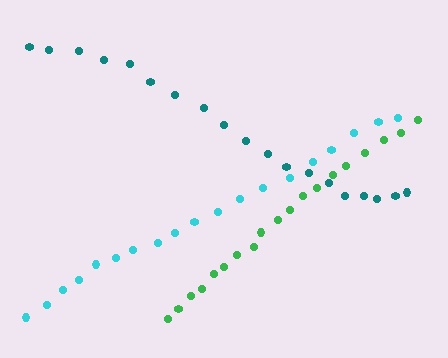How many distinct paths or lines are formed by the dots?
There are 3 distinct paths.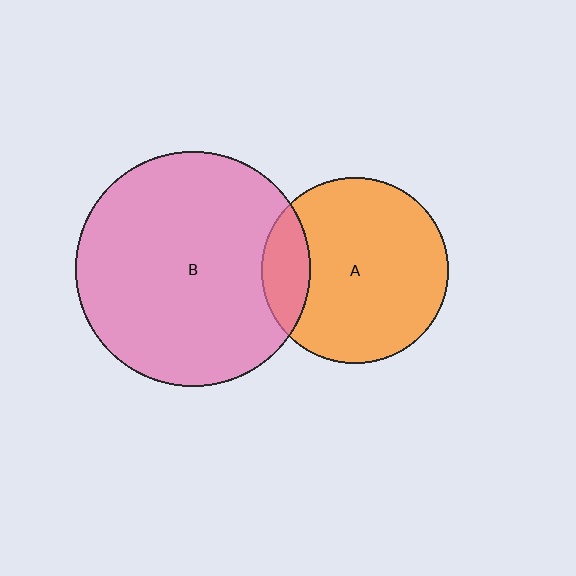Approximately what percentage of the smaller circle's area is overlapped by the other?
Approximately 15%.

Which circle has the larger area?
Circle B (pink).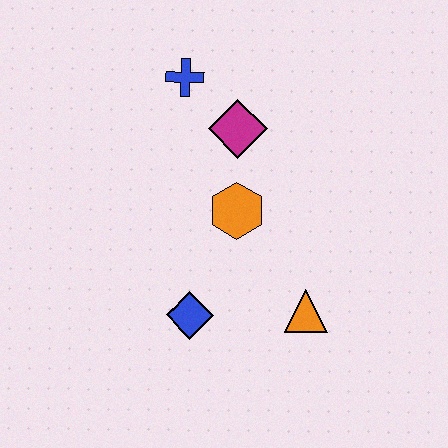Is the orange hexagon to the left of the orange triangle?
Yes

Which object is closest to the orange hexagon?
The magenta diamond is closest to the orange hexagon.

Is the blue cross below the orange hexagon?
No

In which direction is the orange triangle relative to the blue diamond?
The orange triangle is to the right of the blue diamond.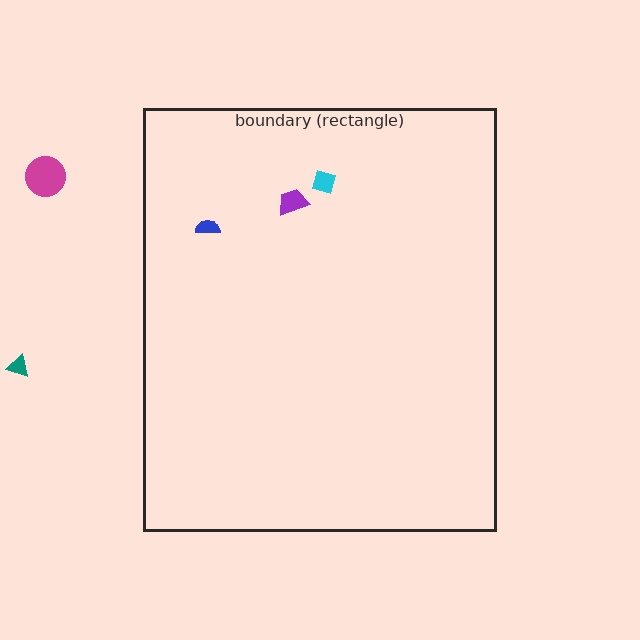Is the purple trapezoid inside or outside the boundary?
Inside.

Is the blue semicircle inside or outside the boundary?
Inside.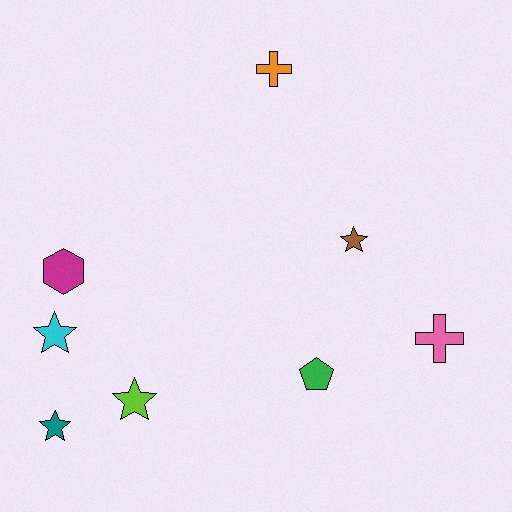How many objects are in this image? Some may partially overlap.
There are 8 objects.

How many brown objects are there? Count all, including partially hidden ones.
There is 1 brown object.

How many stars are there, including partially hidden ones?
There are 4 stars.